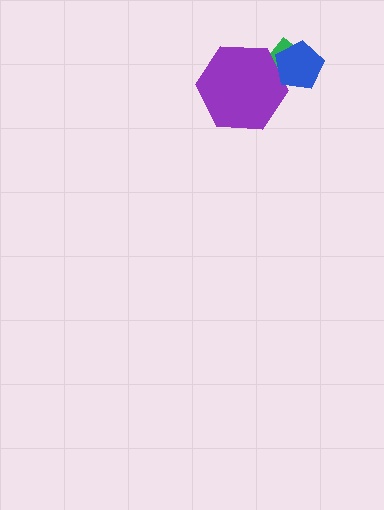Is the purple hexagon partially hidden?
Yes, it is partially covered by another shape.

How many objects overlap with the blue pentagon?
2 objects overlap with the blue pentagon.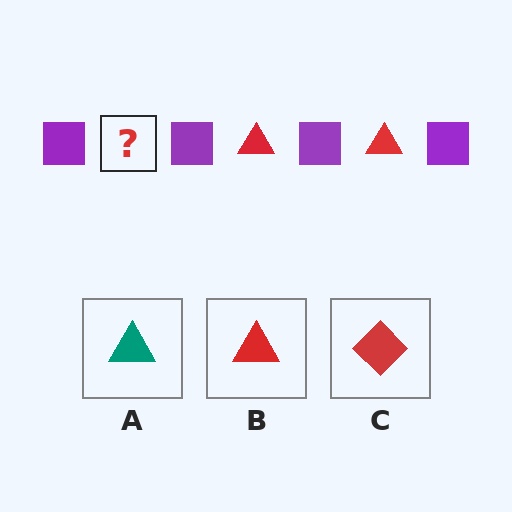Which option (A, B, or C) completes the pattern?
B.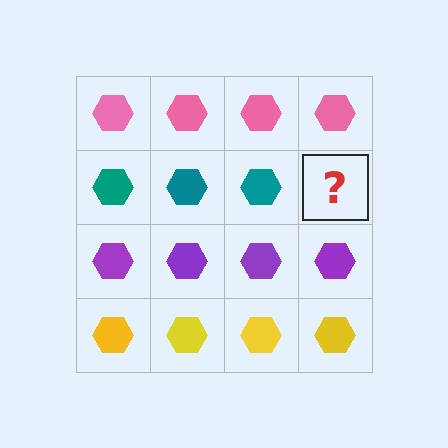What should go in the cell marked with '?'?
The missing cell should contain a teal hexagon.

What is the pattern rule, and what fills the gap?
The rule is that each row has a consistent color. The gap should be filled with a teal hexagon.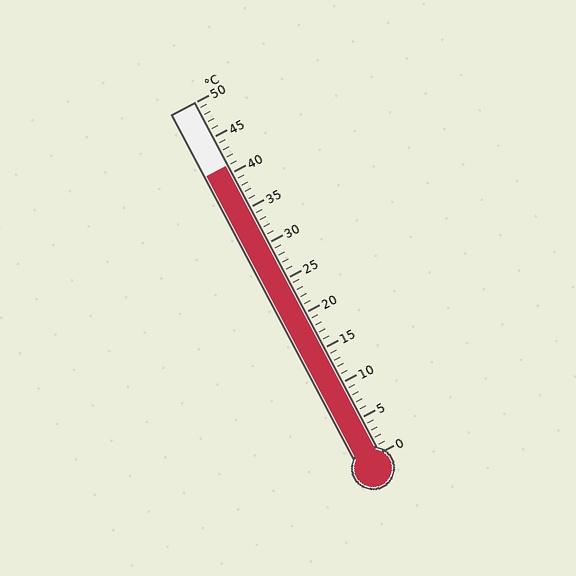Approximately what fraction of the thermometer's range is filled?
The thermometer is filled to approximately 80% of its range.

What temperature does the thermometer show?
The thermometer shows approximately 41°C.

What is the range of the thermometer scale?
The thermometer scale ranges from 0°C to 50°C.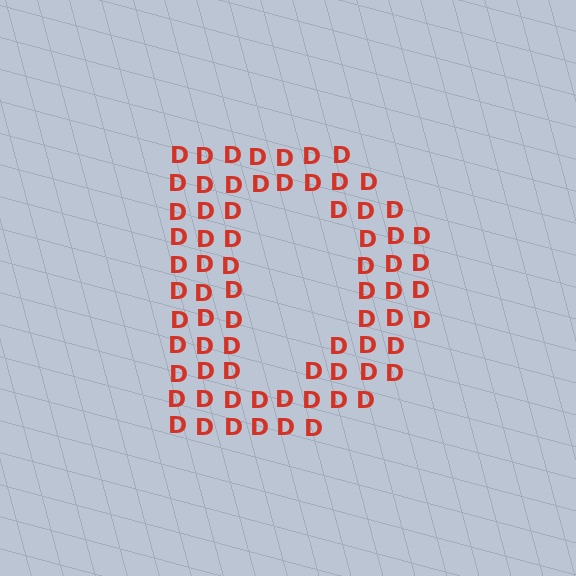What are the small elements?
The small elements are letter D's.